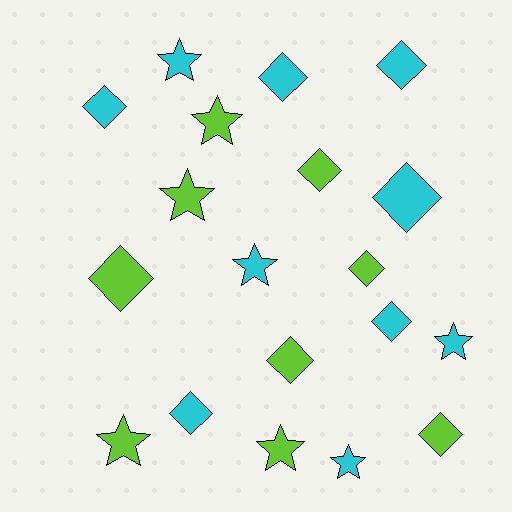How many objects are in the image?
There are 19 objects.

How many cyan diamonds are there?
There are 6 cyan diamonds.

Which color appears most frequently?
Cyan, with 10 objects.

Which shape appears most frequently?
Diamond, with 11 objects.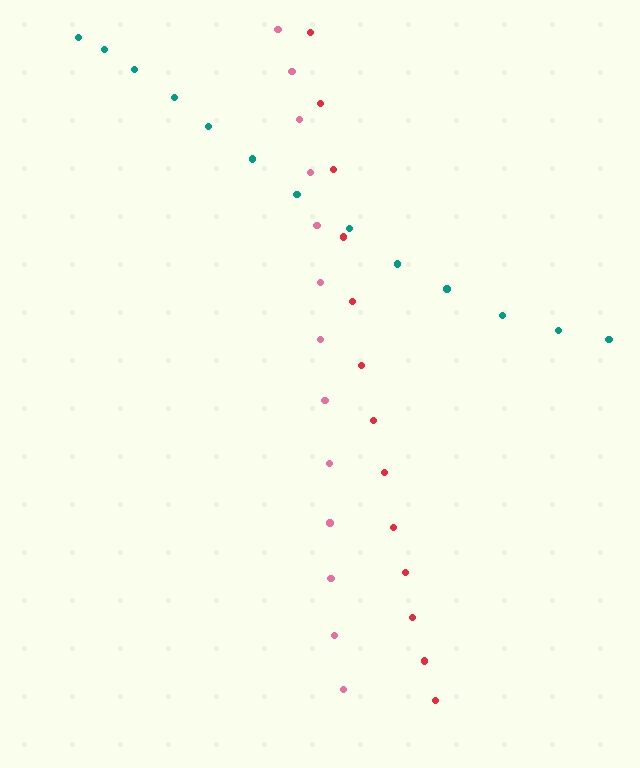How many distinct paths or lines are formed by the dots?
There are 3 distinct paths.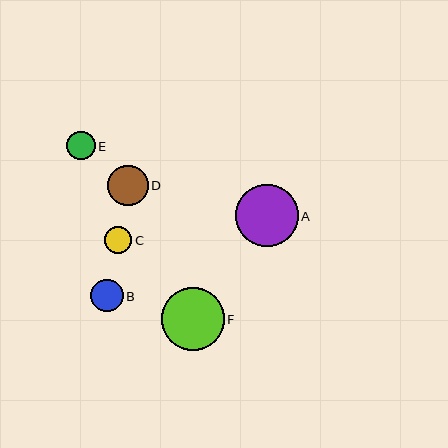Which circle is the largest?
Circle F is the largest with a size of approximately 63 pixels.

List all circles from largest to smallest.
From largest to smallest: F, A, D, B, E, C.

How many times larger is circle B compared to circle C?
Circle B is approximately 1.2 times the size of circle C.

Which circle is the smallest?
Circle C is the smallest with a size of approximately 27 pixels.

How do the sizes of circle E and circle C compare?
Circle E and circle C are approximately the same size.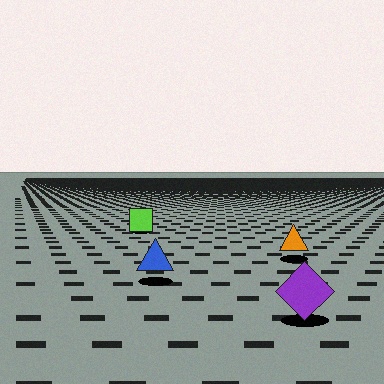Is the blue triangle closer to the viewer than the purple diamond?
No. The purple diamond is closer — you can tell from the texture gradient: the ground texture is coarser near it.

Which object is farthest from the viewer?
The lime square is farthest from the viewer. It appears smaller and the ground texture around it is denser.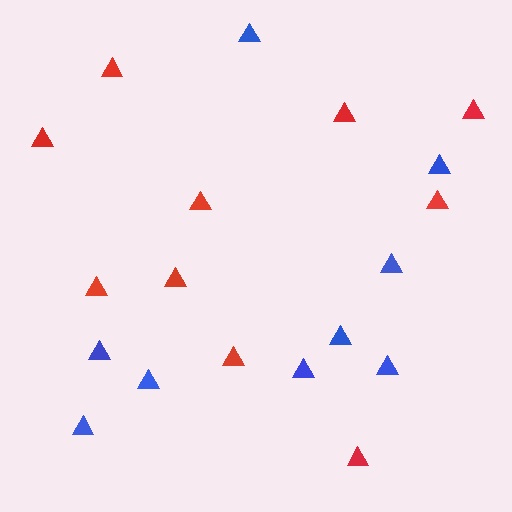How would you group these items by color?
There are 2 groups: one group of red triangles (10) and one group of blue triangles (9).